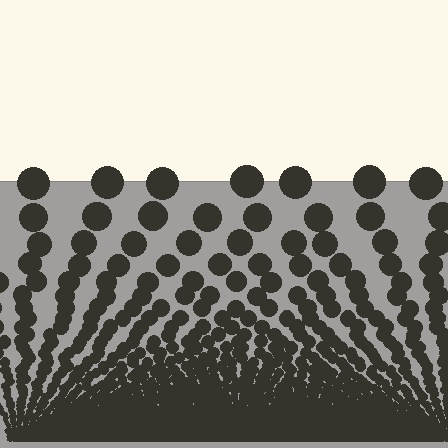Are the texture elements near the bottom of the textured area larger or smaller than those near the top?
Smaller. The gradient is inverted — elements near the bottom are smaller and denser.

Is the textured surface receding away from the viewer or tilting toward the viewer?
The surface appears to tilt toward the viewer. Texture elements get larger and sparser toward the top.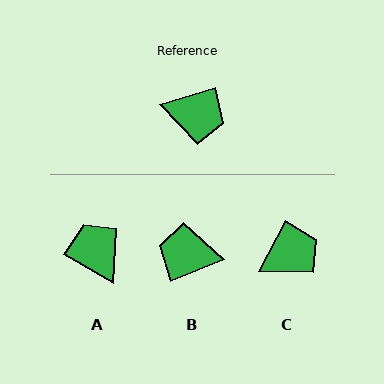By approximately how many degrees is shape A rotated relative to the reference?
Approximately 134 degrees counter-clockwise.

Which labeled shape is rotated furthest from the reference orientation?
B, about 176 degrees away.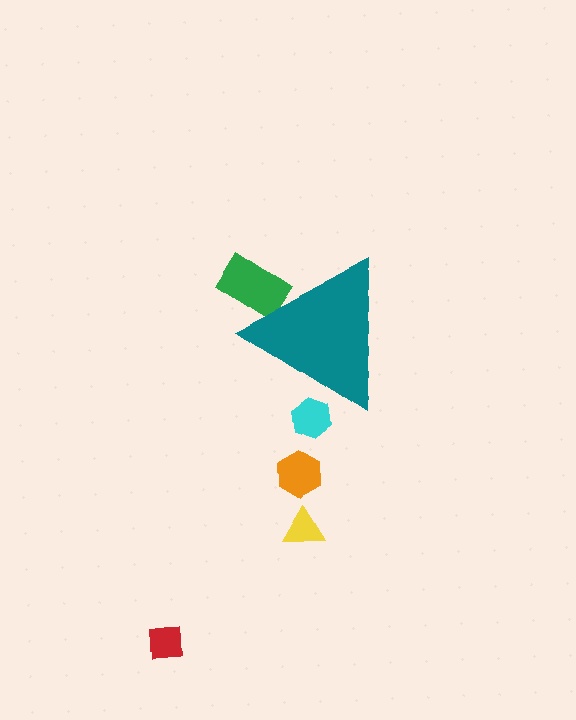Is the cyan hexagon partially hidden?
Yes, the cyan hexagon is partially hidden behind the teal triangle.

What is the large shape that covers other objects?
A teal triangle.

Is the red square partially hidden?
No, the red square is fully visible.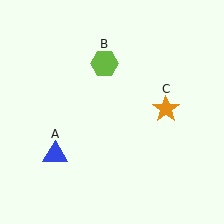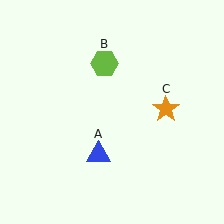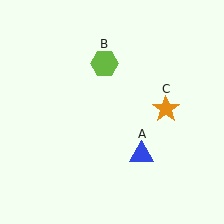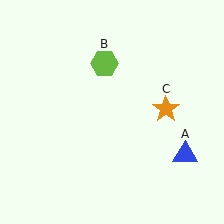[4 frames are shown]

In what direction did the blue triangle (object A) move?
The blue triangle (object A) moved right.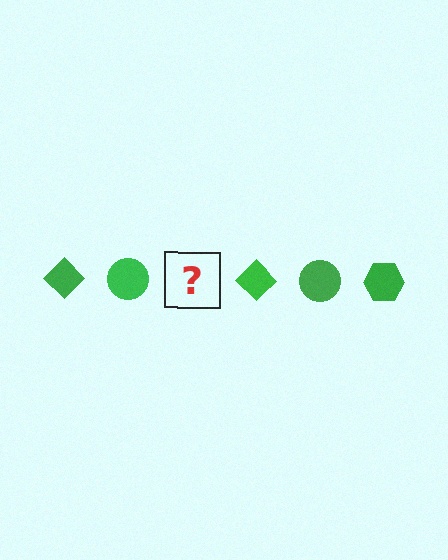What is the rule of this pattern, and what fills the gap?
The rule is that the pattern cycles through diamond, circle, hexagon shapes in green. The gap should be filled with a green hexagon.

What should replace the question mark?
The question mark should be replaced with a green hexagon.